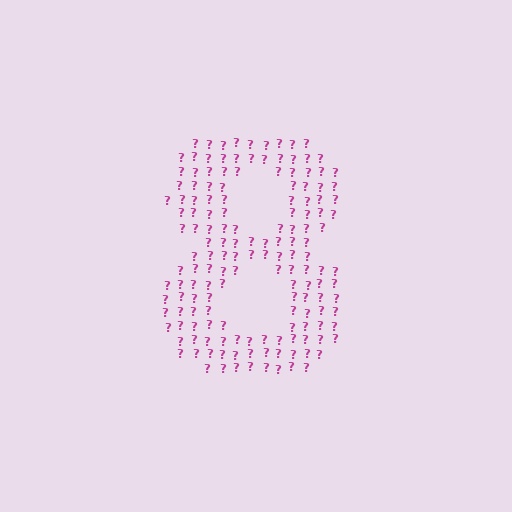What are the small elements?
The small elements are question marks.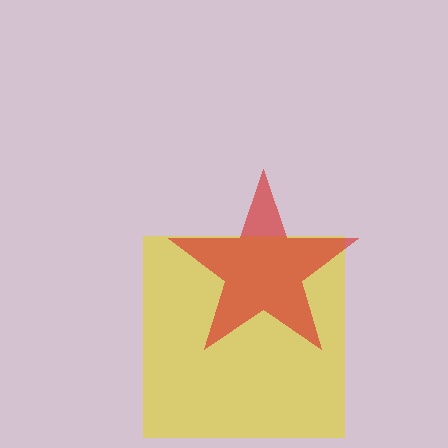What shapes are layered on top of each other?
The layered shapes are: a yellow square, a red star.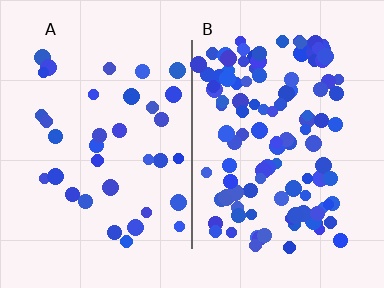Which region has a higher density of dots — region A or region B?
B (the right).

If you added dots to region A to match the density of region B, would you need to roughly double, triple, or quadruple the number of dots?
Approximately triple.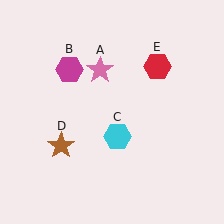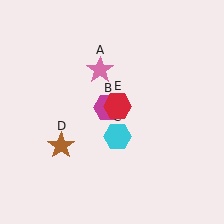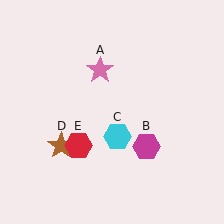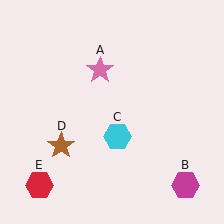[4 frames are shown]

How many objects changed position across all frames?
2 objects changed position: magenta hexagon (object B), red hexagon (object E).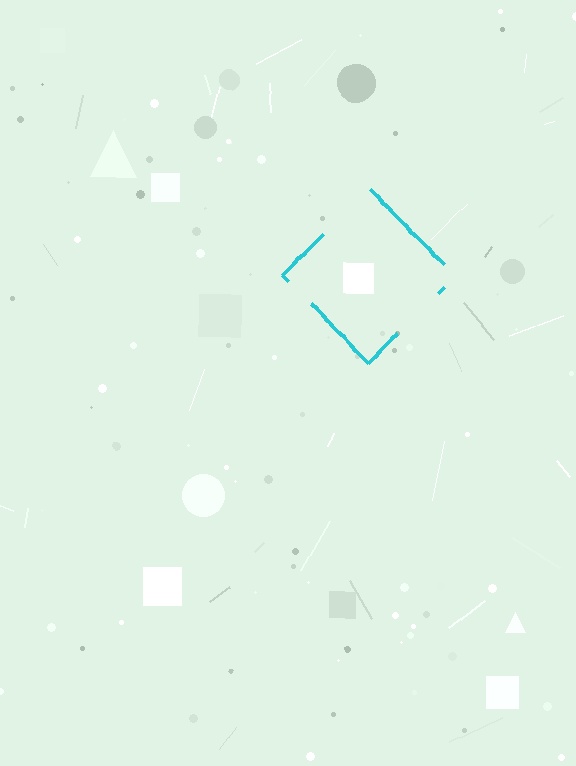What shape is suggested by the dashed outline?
The dashed outline suggests a diamond.